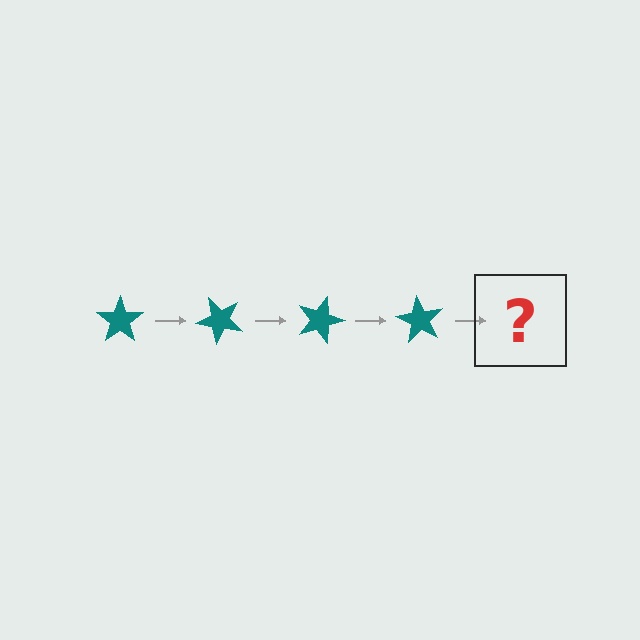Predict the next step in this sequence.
The next step is a teal star rotated 180 degrees.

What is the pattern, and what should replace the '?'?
The pattern is that the star rotates 45 degrees each step. The '?' should be a teal star rotated 180 degrees.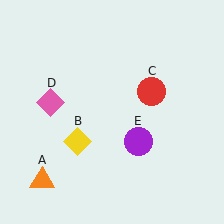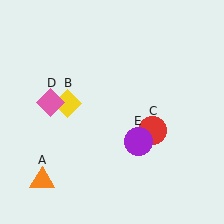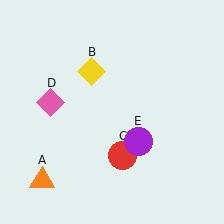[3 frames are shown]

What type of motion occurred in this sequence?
The yellow diamond (object B), red circle (object C) rotated clockwise around the center of the scene.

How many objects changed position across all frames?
2 objects changed position: yellow diamond (object B), red circle (object C).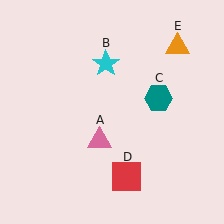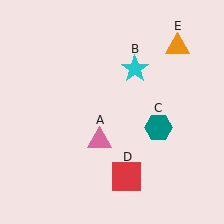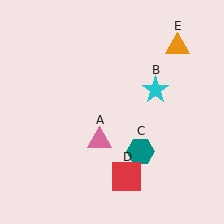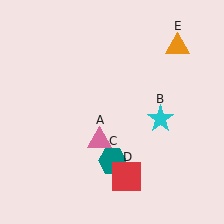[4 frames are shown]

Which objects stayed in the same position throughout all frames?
Pink triangle (object A) and red square (object D) and orange triangle (object E) remained stationary.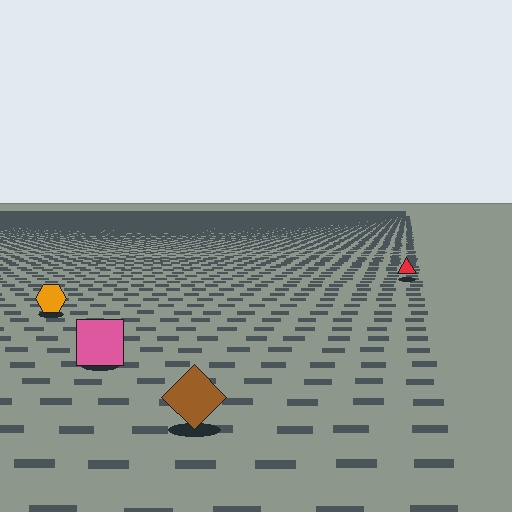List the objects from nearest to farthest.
From nearest to farthest: the brown diamond, the pink square, the orange hexagon, the red triangle.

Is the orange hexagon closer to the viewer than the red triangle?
Yes. The orange hexagon is closer — you can tell from the texture gradient: the ground texture is coarser near it.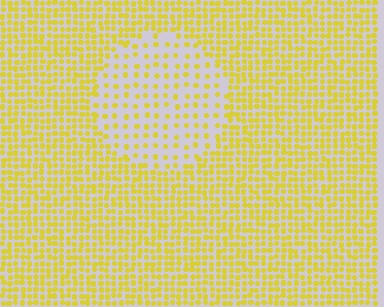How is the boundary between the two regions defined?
The boundary is defined by a change in element density (approximately 2.4x ratio). All elements are the same color, size, and shape.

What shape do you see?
I see a circle.